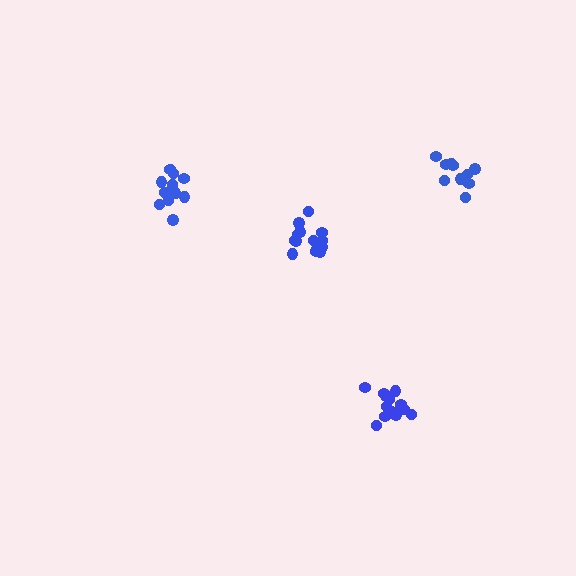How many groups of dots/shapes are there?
There are 4 groups.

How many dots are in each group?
Group 1: 10 dots, Group 2: 15 dots, Group 3: 13 dots, Group 4: 14 dots (52 total).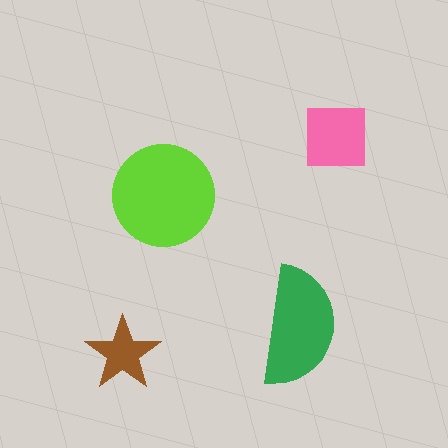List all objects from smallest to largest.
The brown star, the pink square, the green semicircle, the lime circle.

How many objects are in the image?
There are 4 objects in the image.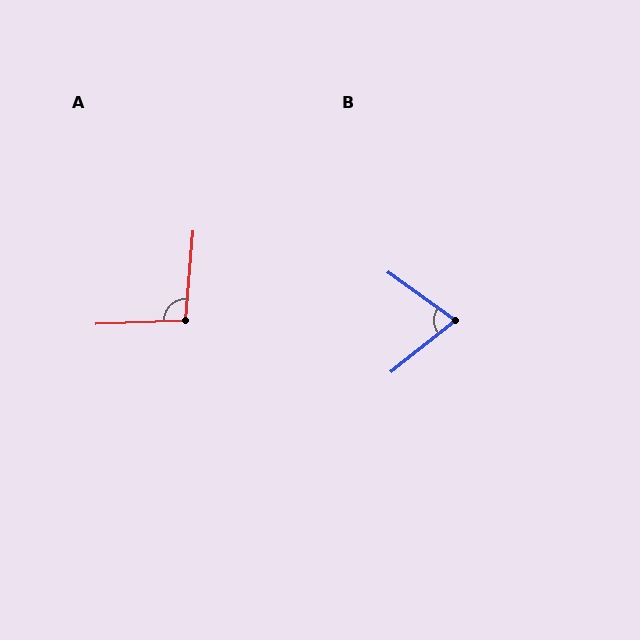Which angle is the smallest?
B, at approximately 74 degrees.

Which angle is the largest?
A, at approximately 97 degrees.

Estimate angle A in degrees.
Approximately 97 degrees.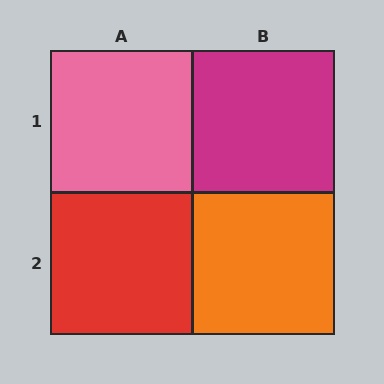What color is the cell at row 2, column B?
Orange.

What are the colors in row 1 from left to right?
Pink, magenta.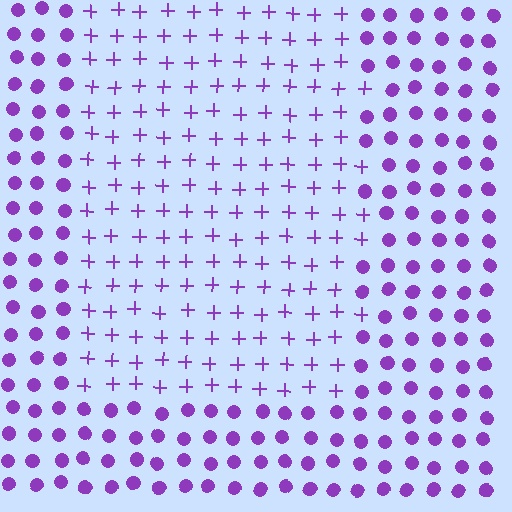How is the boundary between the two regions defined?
The boundary is defined by a change in element shape: plus signs inside vs. circles outside. All elements share the same color and spacing.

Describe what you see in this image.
The image is filled with small purple elements arranged in a uniform grid. A rectangle-shaped region contains plus signs, while the surrounding area contains circles. The boundary is defined purely by the change in element shape.